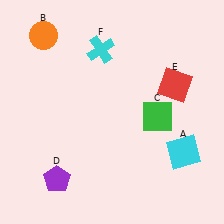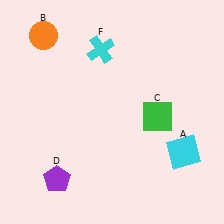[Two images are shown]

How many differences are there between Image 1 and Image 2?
There is 1 difference between the two images.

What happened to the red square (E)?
The red square (E) was removed in Image 2. It was in the top-right area of Image 1.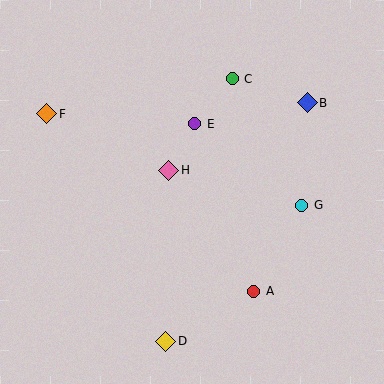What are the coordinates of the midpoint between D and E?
The midpoint between D and E is at (180, 232).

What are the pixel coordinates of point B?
Point B is at (307, 103).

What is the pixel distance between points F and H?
The distance between F and H is 135 pixels.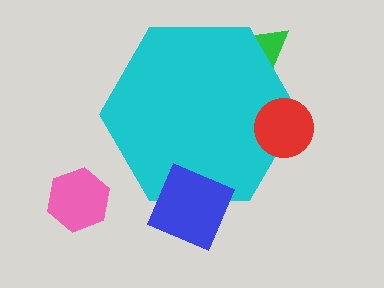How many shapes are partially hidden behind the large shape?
1 shape is partially hidden.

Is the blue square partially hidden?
No, the blue square is fully visible.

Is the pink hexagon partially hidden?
No, the pink hexagon is fully visible.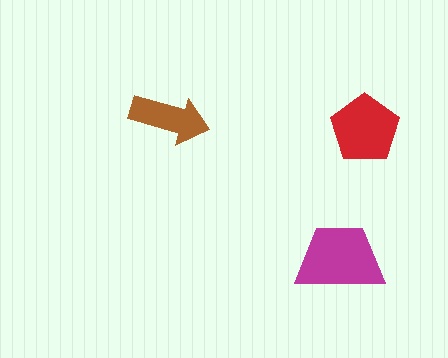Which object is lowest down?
The magenta trapezoid is bottommost.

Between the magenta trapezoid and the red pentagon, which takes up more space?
The magenta trapezoid.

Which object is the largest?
The magenta trapezoid.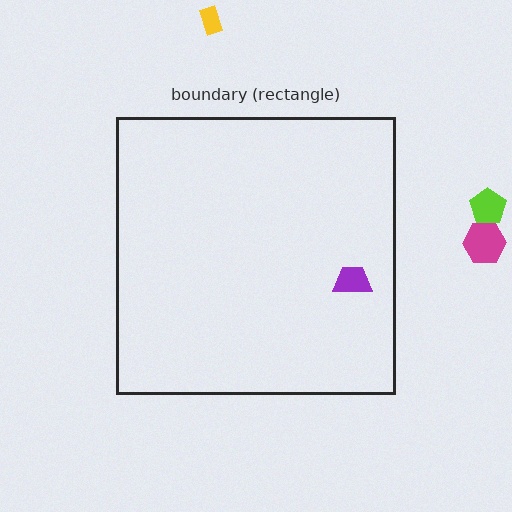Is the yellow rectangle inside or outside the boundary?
Outside.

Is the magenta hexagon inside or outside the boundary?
Outside.